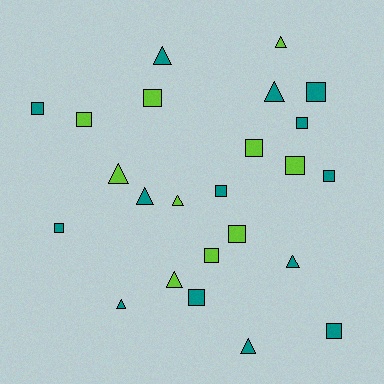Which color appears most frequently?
Teal, with 14 objects.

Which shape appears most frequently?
Square, with 14 objects.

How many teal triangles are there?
There are 6 teal triangles.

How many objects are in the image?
There are 24 objects.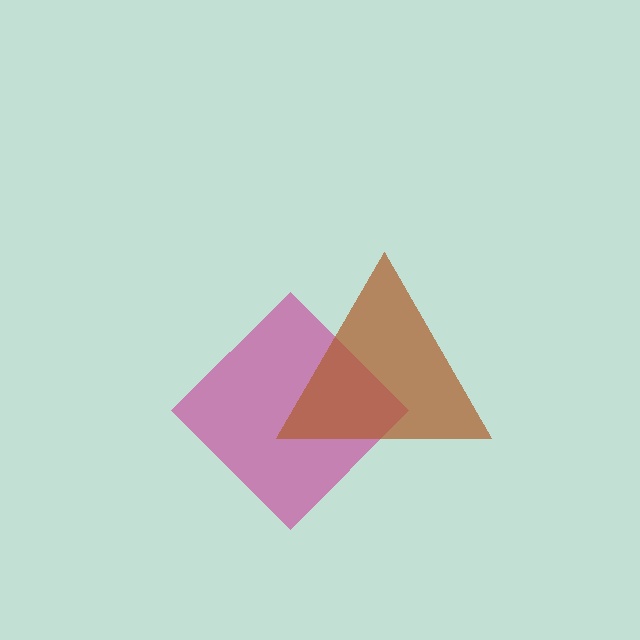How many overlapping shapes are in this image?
There are 2 overlapping shapes in the image.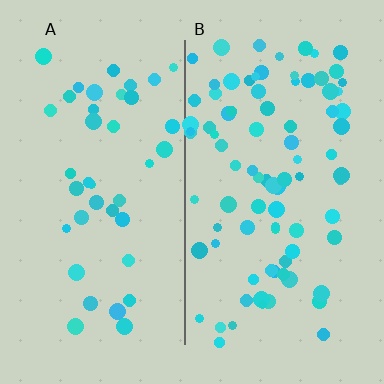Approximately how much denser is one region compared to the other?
Approximately 2.1× — region B over region A.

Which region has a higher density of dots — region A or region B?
B (the right).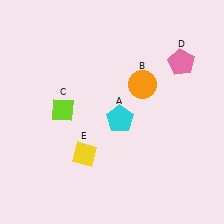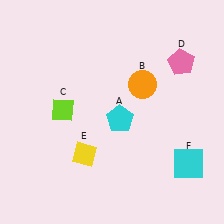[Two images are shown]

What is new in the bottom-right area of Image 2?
A cyan square (F) was added in the bottom-right area of Image 2.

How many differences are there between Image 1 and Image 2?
There is 1 difference between the two images.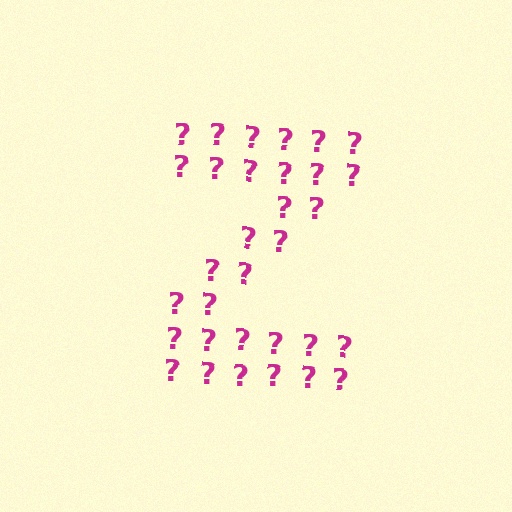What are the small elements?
The small elements are question marks.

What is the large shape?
The large shape is the letter Z.